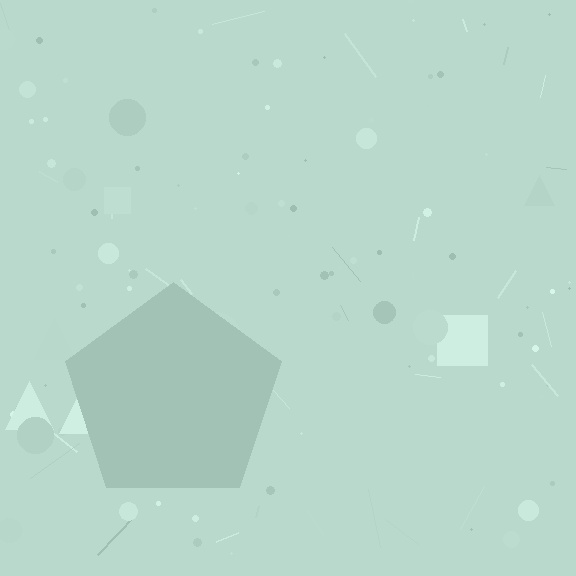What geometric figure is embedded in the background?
A pentagon is embedded in the background.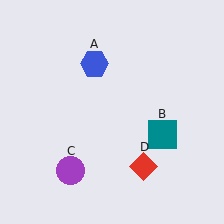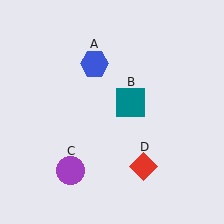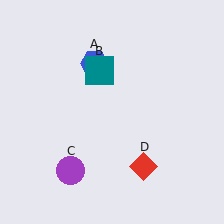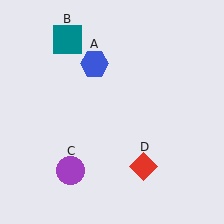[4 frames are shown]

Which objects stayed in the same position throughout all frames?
Blue hexagon (object A) and purple circle (object C) and red diamond (object D) remained stationary.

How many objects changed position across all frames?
1 object changed position: teal square (object B).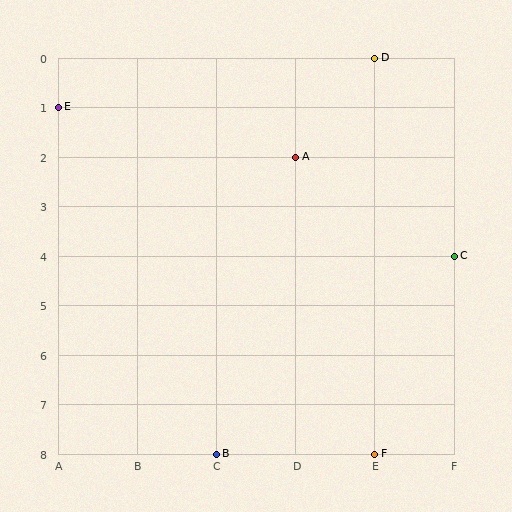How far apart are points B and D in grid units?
Points B and D are 2 columns and 8 rows apart (about 8.2 grid units diagonally).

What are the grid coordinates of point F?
Point F is at grid coordinates (E, 8).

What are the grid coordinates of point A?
Point A is at grid coordinates (D, 2).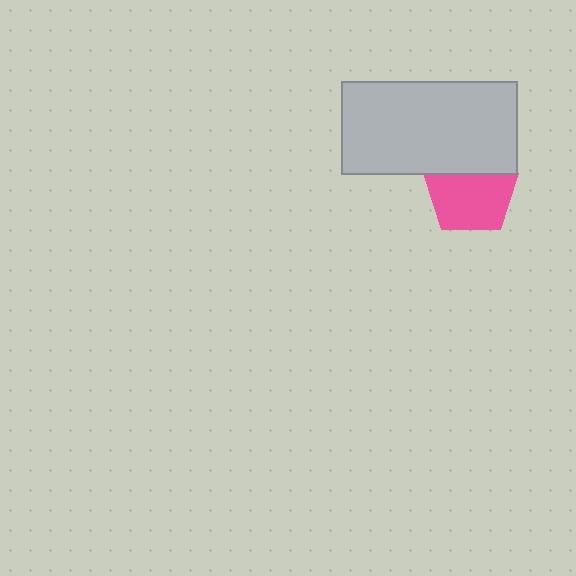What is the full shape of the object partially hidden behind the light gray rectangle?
The partially hidden object is a pink pentagon.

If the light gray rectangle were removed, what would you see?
You would see the complete pink pentagon.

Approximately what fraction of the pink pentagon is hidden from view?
Roughly 31% of the pink pentagon is hidden behind the light gray rectangle.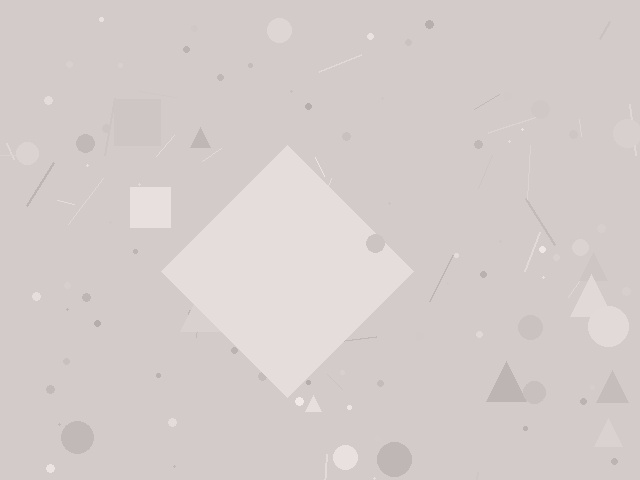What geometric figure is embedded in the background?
A diamond is embedded in the background.